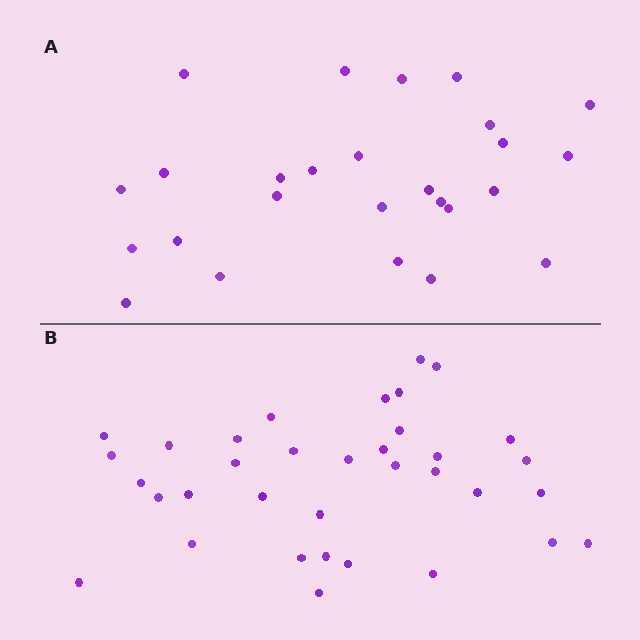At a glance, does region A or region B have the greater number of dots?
Region B (the bottom region) has more dots.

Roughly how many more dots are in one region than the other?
Region B has roughly 8 or so more dots than region A.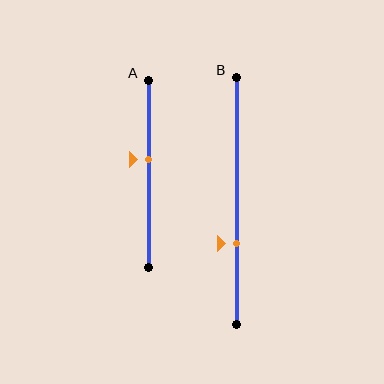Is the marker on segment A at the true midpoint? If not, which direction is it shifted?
No, the marker on segment A is shifted upward by about 8% of the segment length.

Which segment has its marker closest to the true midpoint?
Segment A has its marker closest to the true midpoint.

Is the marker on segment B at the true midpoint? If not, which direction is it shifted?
No, the marker on segment B is shifted downward by about 17% of the segment length.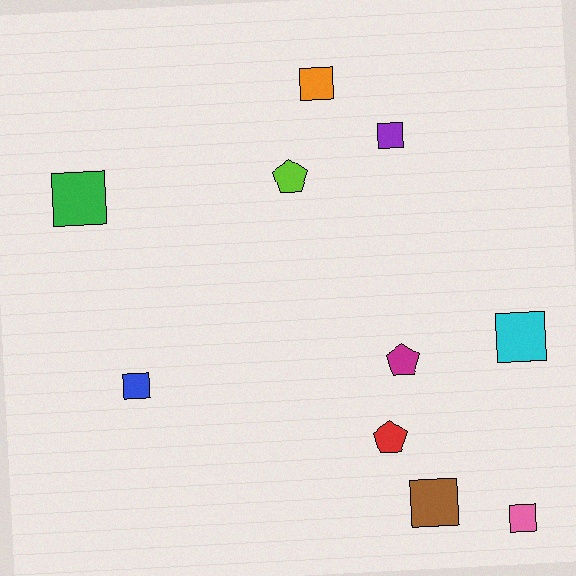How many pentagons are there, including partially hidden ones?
There are 3 pentagons.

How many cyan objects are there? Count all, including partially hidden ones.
There is 1 cyan object.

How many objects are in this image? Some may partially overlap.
There are 10 objects.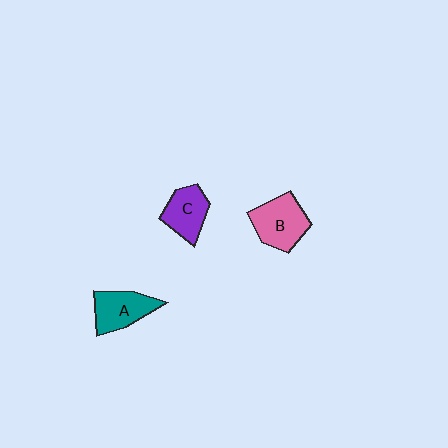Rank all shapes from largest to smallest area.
From largest to smallest: B (pink), A (teal), C (purple).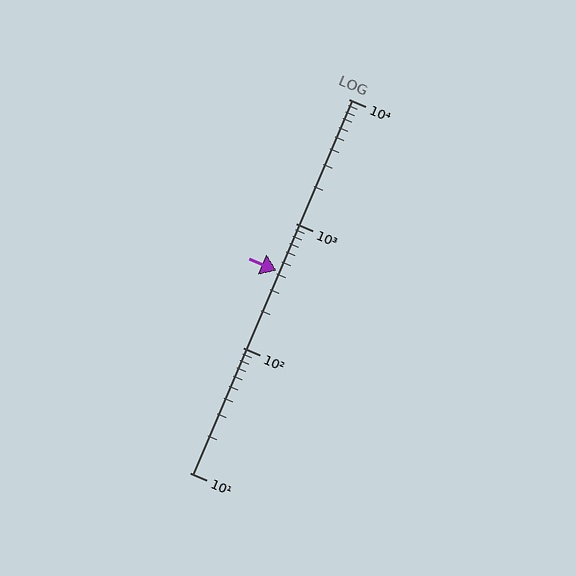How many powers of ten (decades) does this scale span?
The scale spans 3 decades, from 10 to 10000.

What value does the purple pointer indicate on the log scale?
The pointer indicates approximately 420.